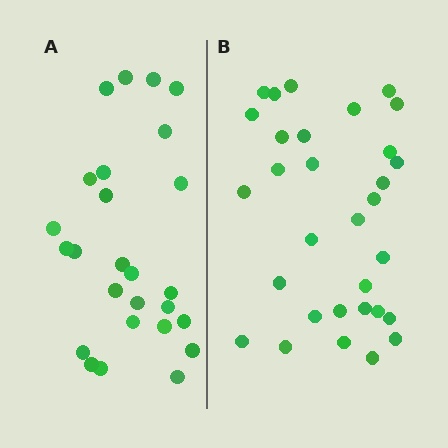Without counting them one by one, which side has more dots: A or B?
Region B (the right region) has more dots.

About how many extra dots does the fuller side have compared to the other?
Region B has about 5 more dots than region A.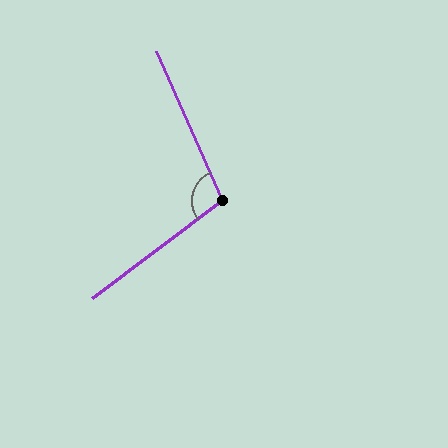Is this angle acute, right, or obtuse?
It is obtuse.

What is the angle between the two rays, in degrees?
Approximately 103 degrees.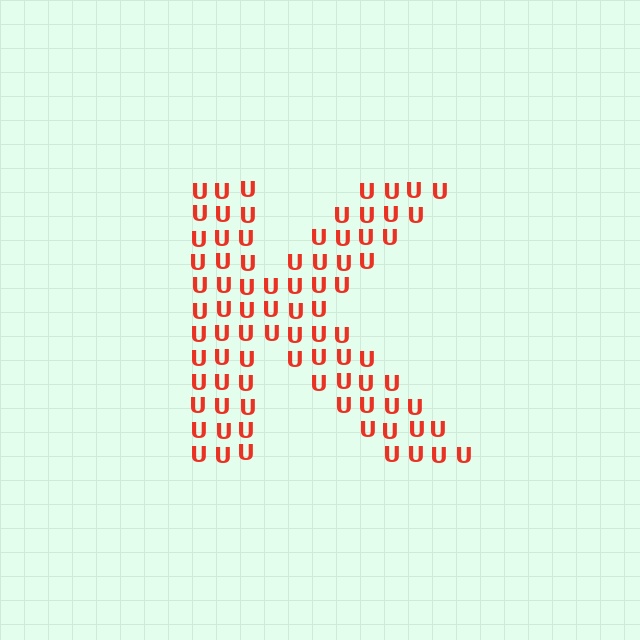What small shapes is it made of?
It is made of small letter U's.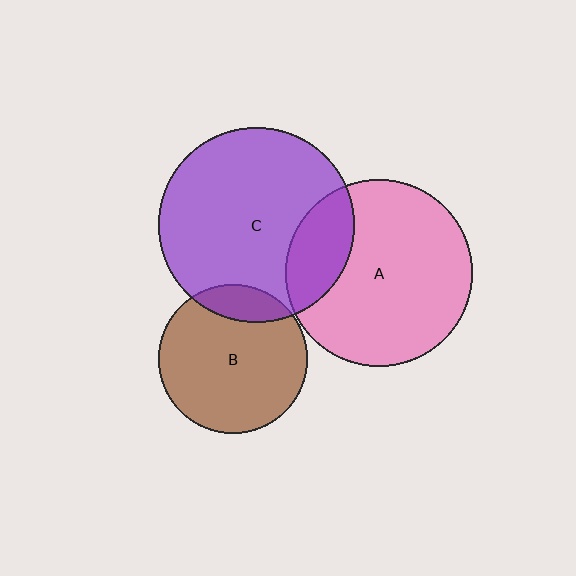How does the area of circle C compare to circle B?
Approximately 1.7 times.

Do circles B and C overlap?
Yes.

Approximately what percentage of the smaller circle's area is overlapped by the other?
Approximately 15%.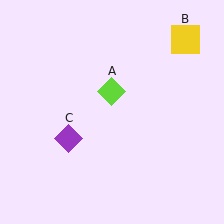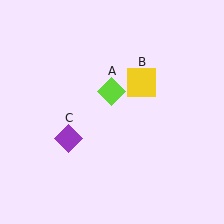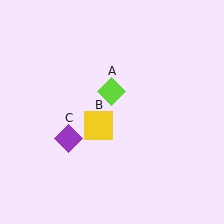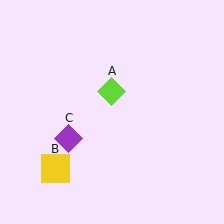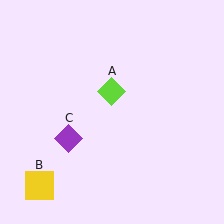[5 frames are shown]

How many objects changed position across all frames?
1 object changed position: yellow square (object B).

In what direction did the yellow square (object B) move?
The yellow square (object B) moved down and to the left.